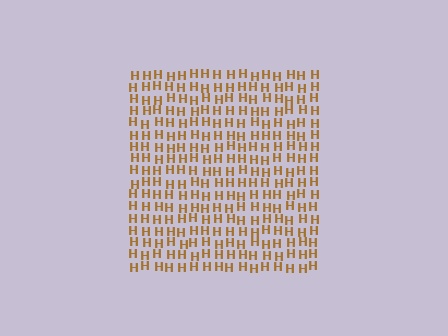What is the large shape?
The large shape is a square.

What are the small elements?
The small elements are letter H's.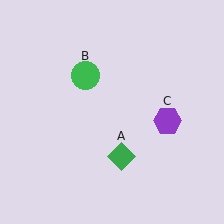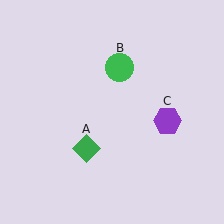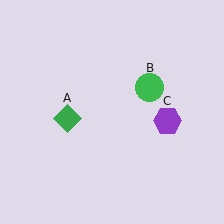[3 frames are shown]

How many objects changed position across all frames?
2 objects changed position: green diamond (object A), green circle (object B).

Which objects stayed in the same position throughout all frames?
Purple hexagon (object C) remained stationary.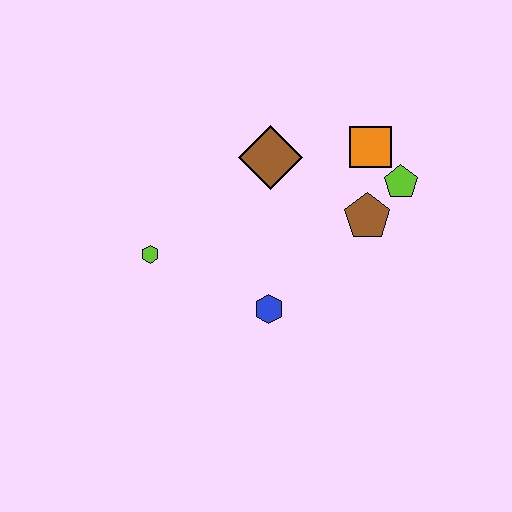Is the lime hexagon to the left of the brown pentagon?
Yes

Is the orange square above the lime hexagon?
Yes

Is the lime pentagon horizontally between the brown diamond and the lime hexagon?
No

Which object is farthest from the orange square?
The lime hexagon is farthest from the orange square.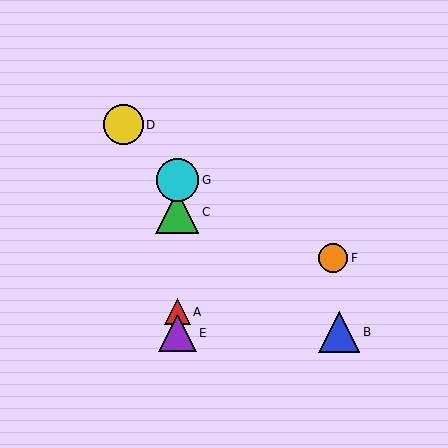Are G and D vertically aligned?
No, G is at x≈177 and D is at x≈123.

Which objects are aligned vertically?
Objects A, C, E, G are aligned vertically.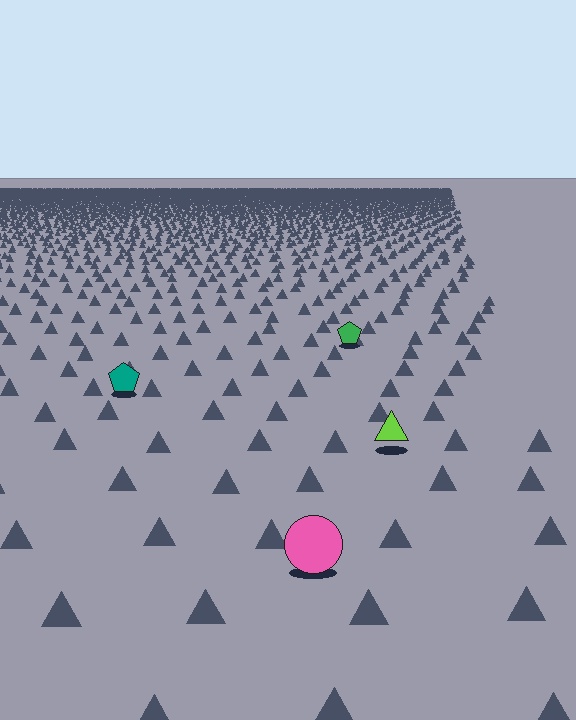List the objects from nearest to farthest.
From nearest to farthest: the pink circle, the lime triangle, the teal pentagon, the green pentagon.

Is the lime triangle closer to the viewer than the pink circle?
No. The pink circle is closer — you can tell from the texture gradient: the ground texture is coarser near it.